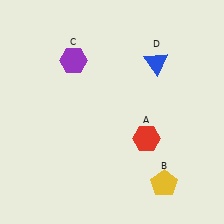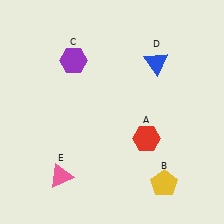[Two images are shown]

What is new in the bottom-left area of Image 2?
A pink triangle (E) was added in the bottom-left area of Image 2.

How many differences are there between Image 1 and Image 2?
There is 1 difference between the two images.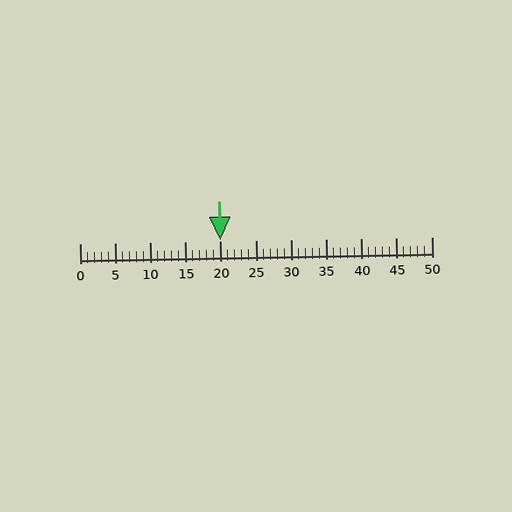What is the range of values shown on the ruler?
The ruler shows values from 0 to 50.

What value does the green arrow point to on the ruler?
The green arrow points to approximately 20.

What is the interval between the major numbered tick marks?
The major tick marks are spaced 5 units apart.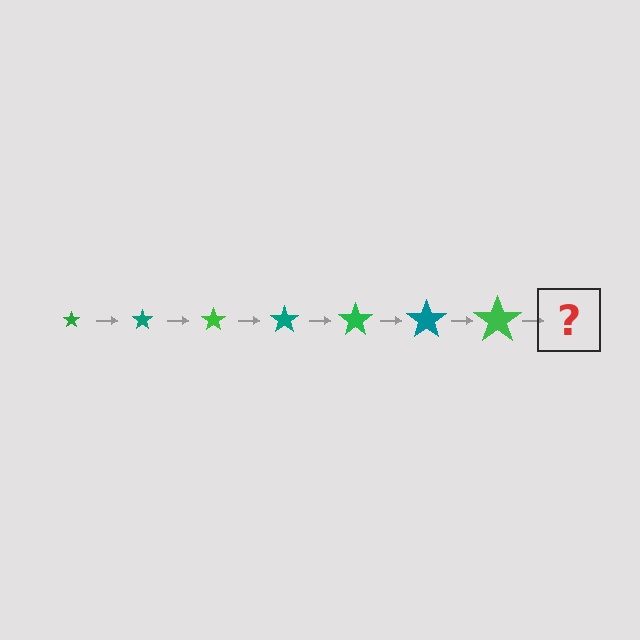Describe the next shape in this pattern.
It should be a teal star, larger than the previous one.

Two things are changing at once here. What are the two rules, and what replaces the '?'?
The two rules are that the star grows larger each step and the color cycles through green and teal. The '?' should be a teal star, larger than the previous one.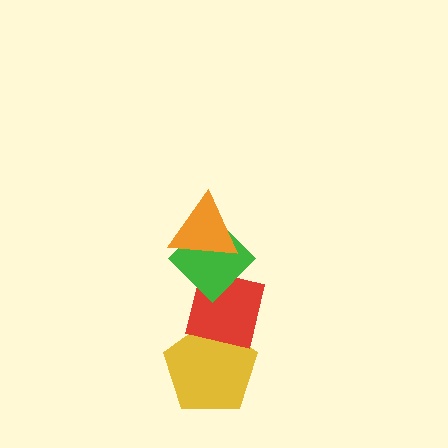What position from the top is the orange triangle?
The orange triangle is 1st from the top.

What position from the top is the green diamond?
The green diamond is 2nd from the top.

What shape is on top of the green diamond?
The orange triangle is on top of the green diamond.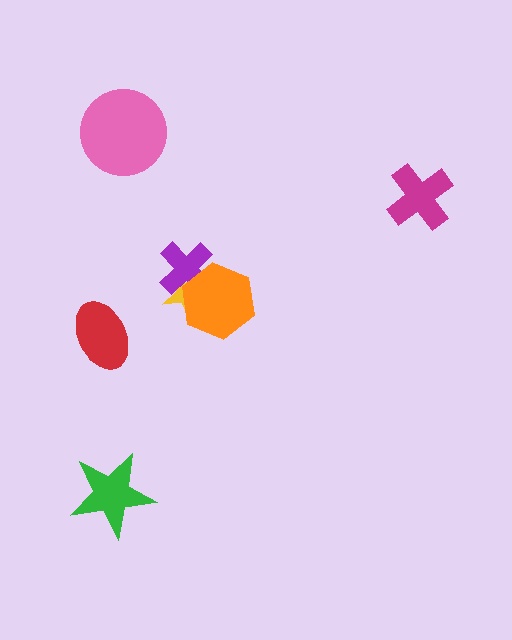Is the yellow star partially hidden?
Yes, it is partially covered by another shape.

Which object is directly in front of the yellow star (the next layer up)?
The purple cross is directly in front of the yellow star.